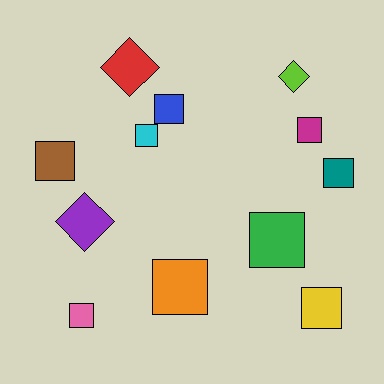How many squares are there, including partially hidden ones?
There are 9 squares.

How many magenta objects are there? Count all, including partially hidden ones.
There is 1 magenta object.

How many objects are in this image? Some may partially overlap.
There are 12 objects.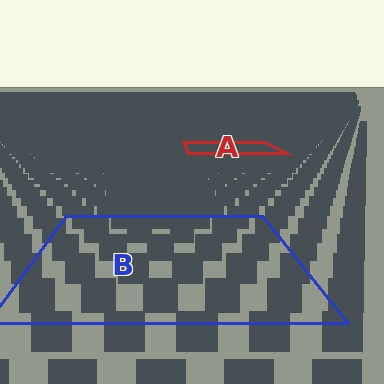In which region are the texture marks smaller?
The texture marks are smaller in region A, because it is farther away.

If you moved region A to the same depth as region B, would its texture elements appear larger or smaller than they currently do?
They would appear larger. At a closer depth, the same texture elements are projected at a bigger on-screen size.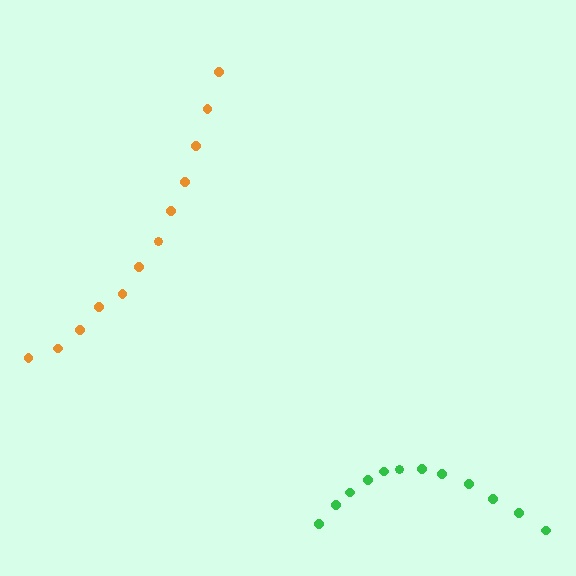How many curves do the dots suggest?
There are 2 distinct paths.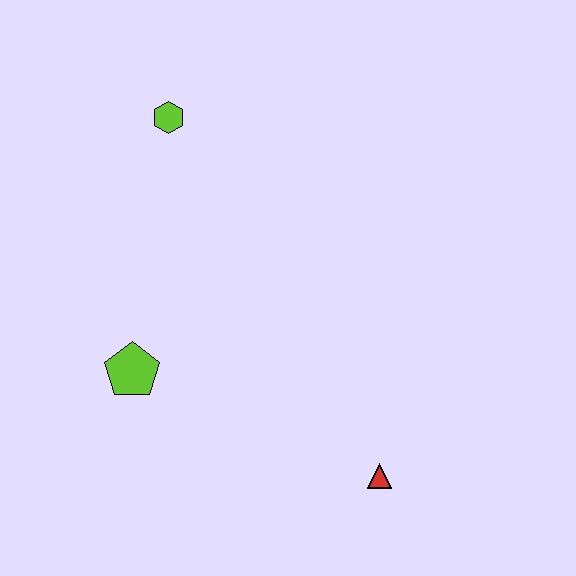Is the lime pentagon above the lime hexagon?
No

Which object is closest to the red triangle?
The lime pentagon is closest to the red triangle.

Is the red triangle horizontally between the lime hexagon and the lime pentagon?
No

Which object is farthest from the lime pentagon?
The red triangle is farthest from the lime pentagon.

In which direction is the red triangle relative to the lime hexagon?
The red triangle is below the lime hexagon.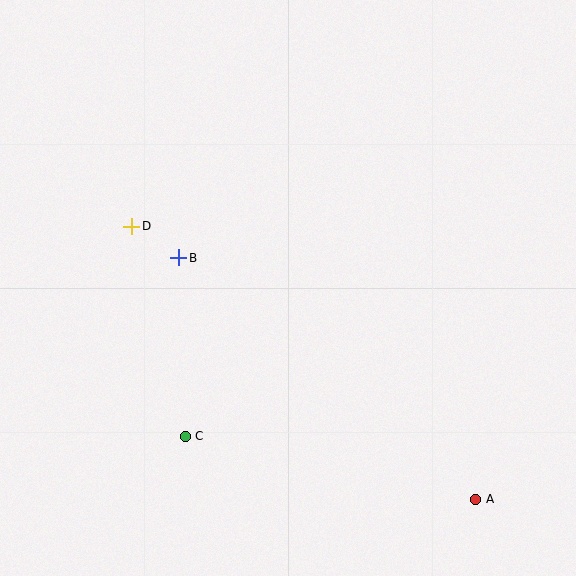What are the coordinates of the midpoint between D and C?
The midpoint between D and C is at (159, 331).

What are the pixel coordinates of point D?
Point D is at (132, 226).